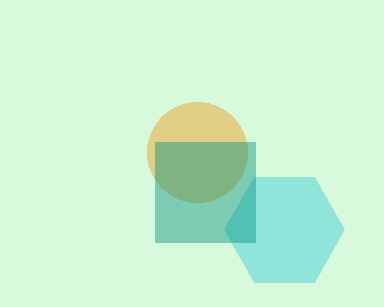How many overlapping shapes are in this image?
There are 3 overlapping shapes in the image.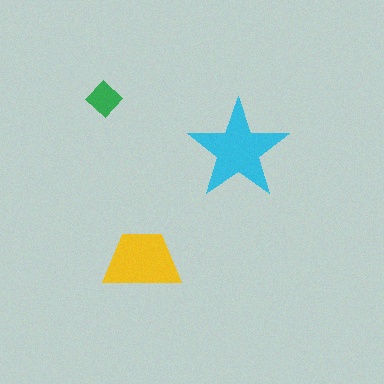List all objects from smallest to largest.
The green diamond, the yellow trapezoid, the cyan star.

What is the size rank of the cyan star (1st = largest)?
1st.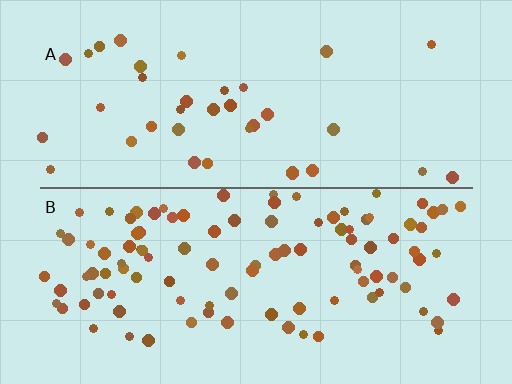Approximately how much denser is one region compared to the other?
Approximately 2.8× — region B over region A.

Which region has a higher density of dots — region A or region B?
B (the bottom).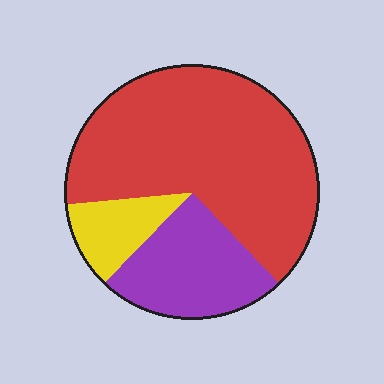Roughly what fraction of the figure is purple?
Purple covers 24% of the figure.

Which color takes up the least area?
Yellow, at roughly 10%.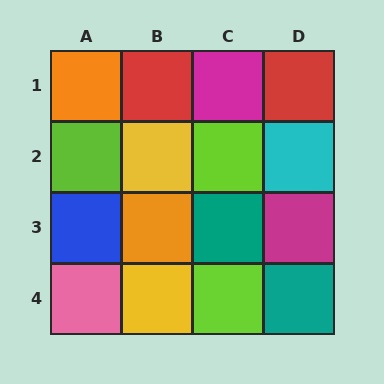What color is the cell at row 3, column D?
Magenta.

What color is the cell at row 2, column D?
Cyan.